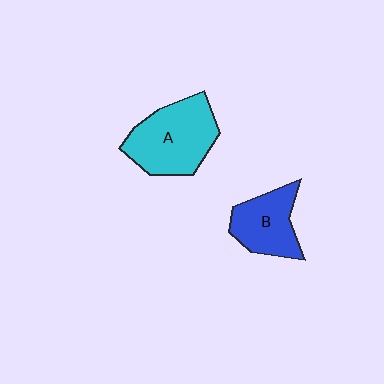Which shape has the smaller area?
Shape B (blue).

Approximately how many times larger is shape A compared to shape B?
Approximately 1.4 times.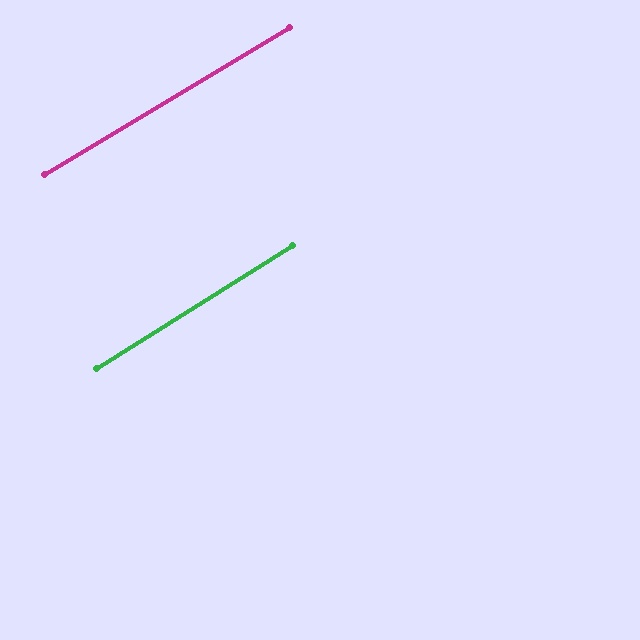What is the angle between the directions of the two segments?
Approximately 1 degree.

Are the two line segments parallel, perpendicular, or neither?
Parallel — their directions differ by only 1.1°.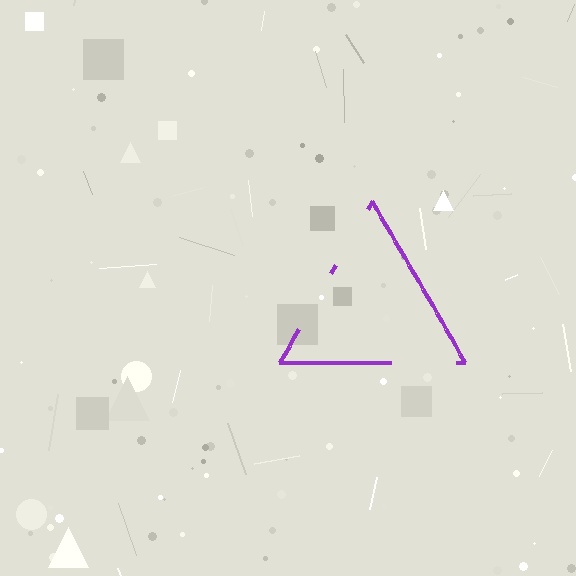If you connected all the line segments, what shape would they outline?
They would outline a triangle.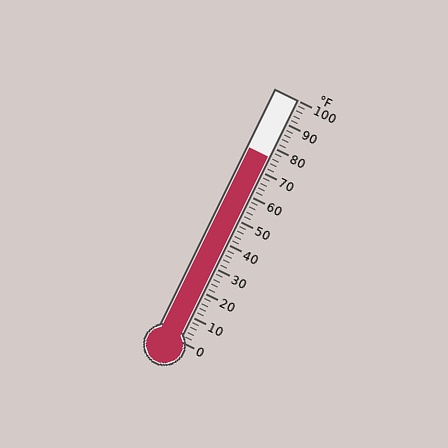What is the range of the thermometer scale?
The thermometer scale ranges from 0°F to 100°F.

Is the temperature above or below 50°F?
The temperature is above 50°F.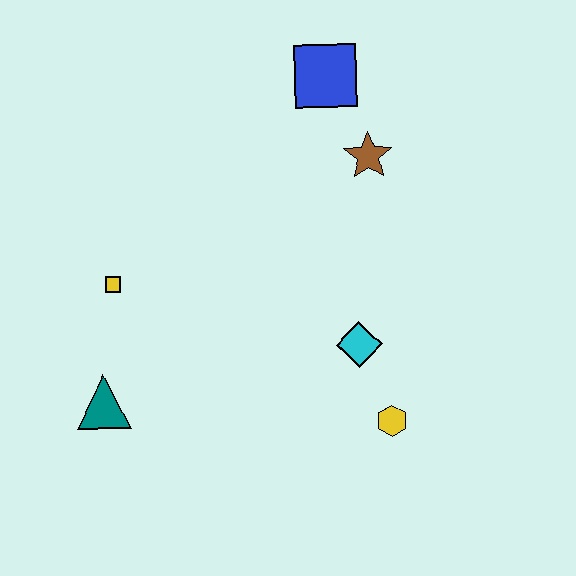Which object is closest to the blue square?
The brown star is closest to the blue square.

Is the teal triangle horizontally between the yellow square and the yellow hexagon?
No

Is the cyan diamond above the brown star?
No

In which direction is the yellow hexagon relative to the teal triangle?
The yellow hexagon is to the right of the teal triangle.